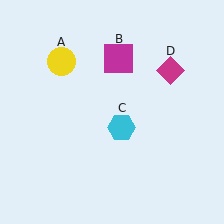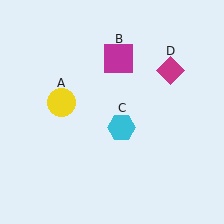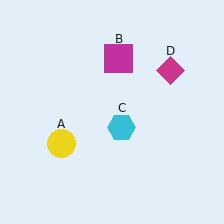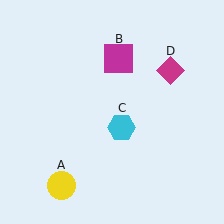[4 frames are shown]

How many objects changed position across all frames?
1 object changed position: yellow circle (object A).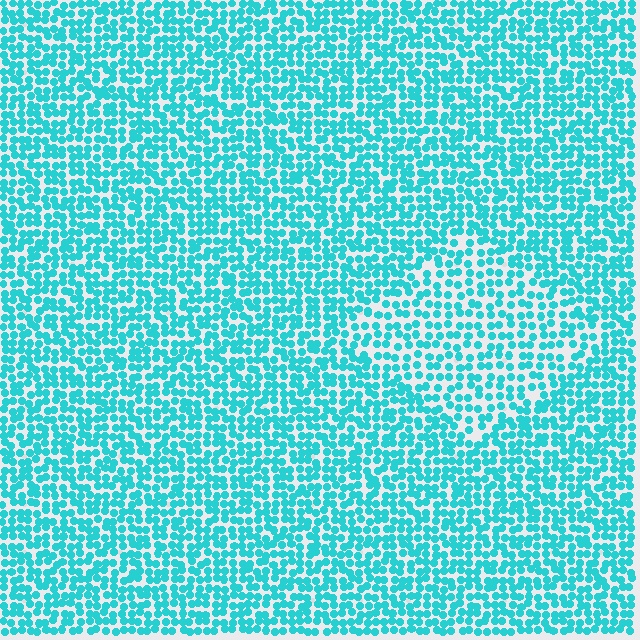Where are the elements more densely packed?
The elements are more densely packed outside the diamond boundary.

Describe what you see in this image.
The image contains small cyan elements arranged at two different densities. A diamond-shaped region is visible where the elements are less densely packed than the surrounding area.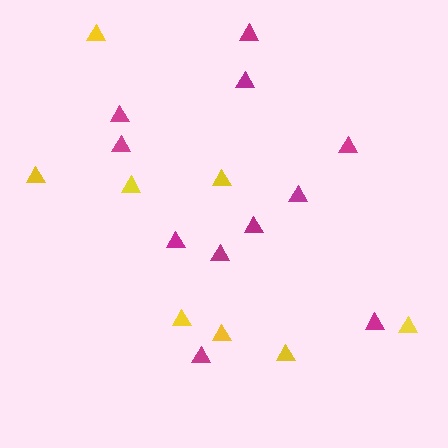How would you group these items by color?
There are 2 groups: one group of magenta triangles (11) and one group of yellow triangles (8).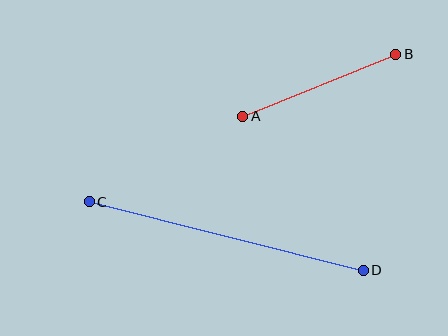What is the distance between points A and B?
The distance is approximately 165 pixels.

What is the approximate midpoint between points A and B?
The midpoint is at approximately (319, 85) pixels.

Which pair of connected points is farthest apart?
Points C and D are farthest apart.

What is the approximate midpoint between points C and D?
The midpoint is at approximately (226, 236) pixels.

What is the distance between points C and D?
The distance is approximately 282 pixels.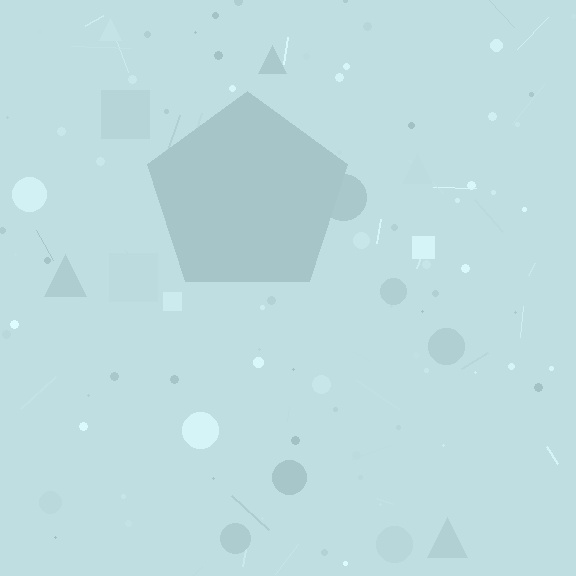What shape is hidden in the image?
A pentagon is hidden in the image.